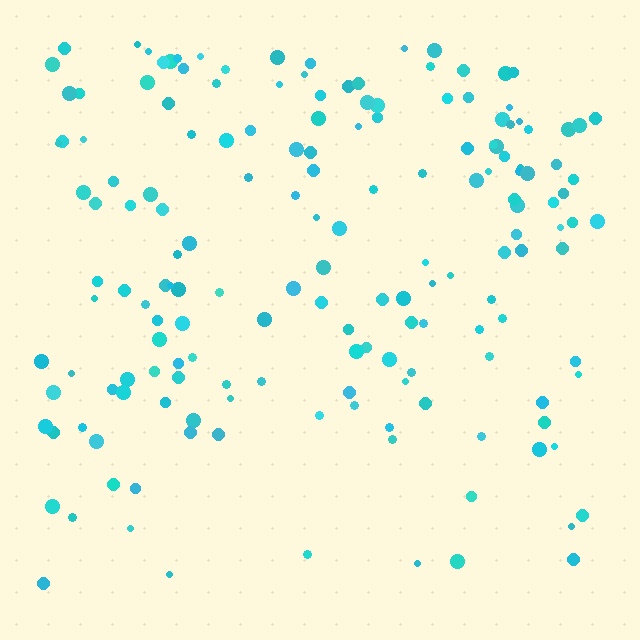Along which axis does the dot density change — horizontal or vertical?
Vertical.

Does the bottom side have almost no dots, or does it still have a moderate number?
Still a moderate number, just noticeably fewer than the top.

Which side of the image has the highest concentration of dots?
The top.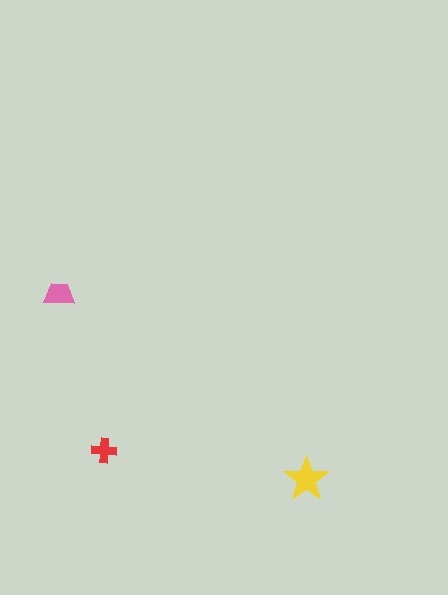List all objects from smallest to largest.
The red cross, the pink trapezoid, the yellow star.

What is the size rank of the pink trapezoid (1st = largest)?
2nd.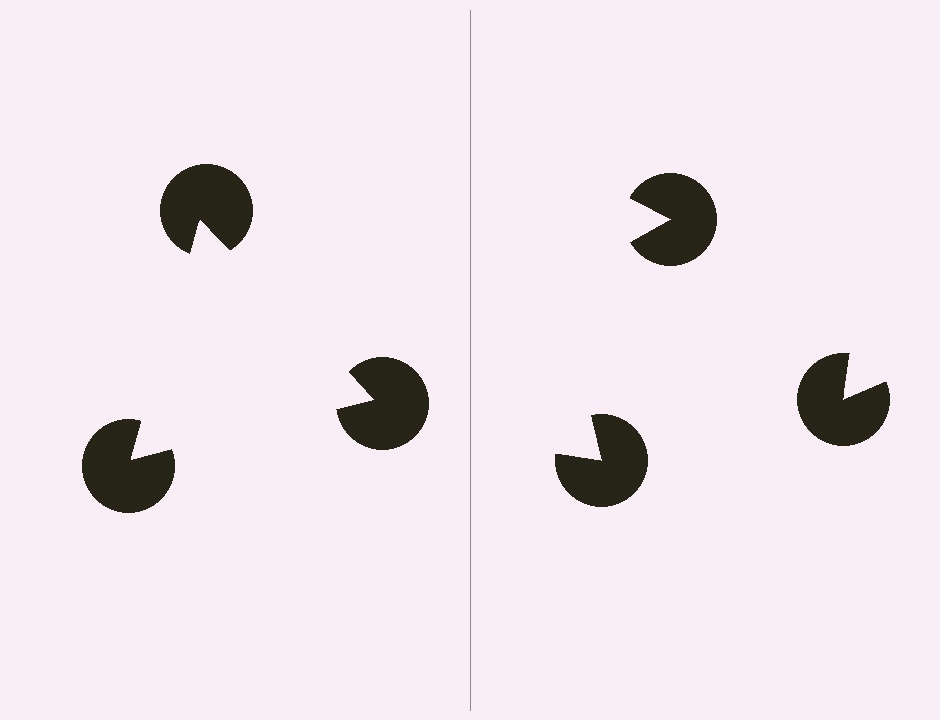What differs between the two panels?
The pac-man discs are positioned identically on both sides; only the wedge orientations differ. On the left they align to a triangle; on the right they are misaligned.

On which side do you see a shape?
An illusory triangle appears on the left side. On the right side the wedge cuts are rotated, so no coherent shape forms.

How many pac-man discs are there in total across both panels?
6 — 3 on each side.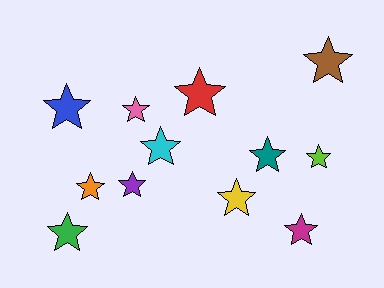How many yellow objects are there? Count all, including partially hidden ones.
There is 1 yellow object.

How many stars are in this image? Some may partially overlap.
There are 12 stars.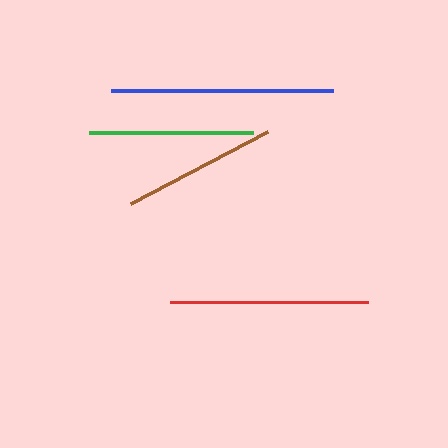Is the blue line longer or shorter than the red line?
The blue line is longer than the red line.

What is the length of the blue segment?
The blue segment is approximately 222 pixels long.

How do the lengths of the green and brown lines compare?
The green and brown lines are approximately the same length.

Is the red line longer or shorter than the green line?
The red line is longer than the green line.